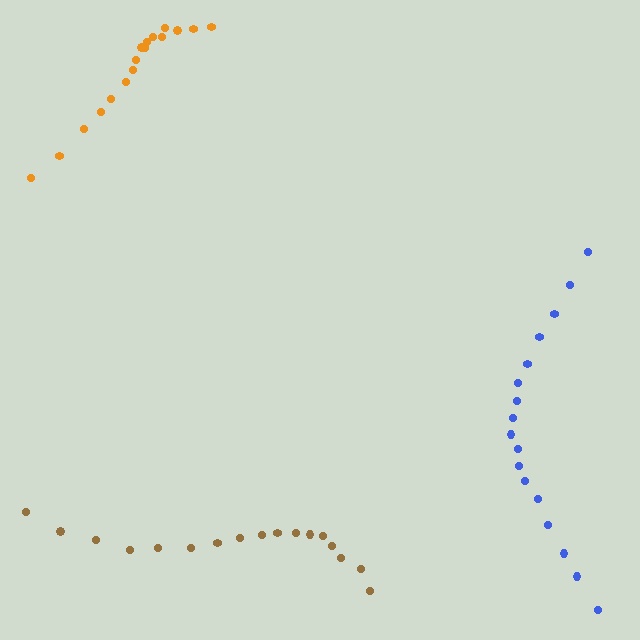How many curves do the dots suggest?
There are 3 distinct paths.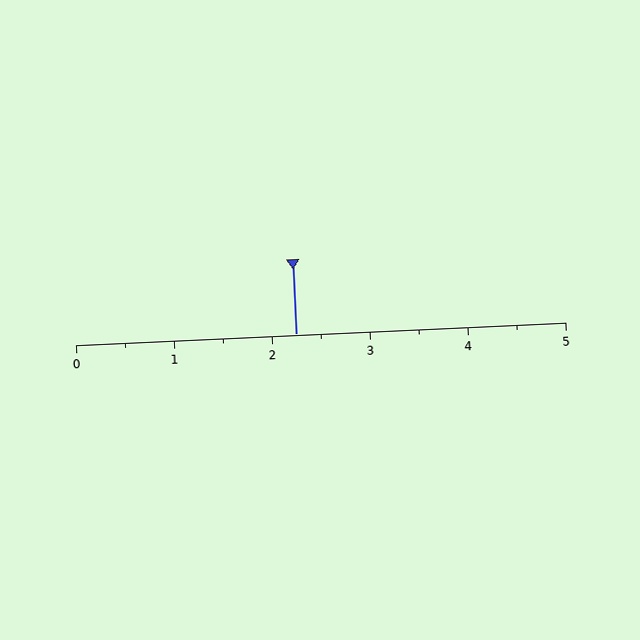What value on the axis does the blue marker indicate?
The marker indicates approximately 2.2.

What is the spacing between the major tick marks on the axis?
The major ticks are spaced 1 apart.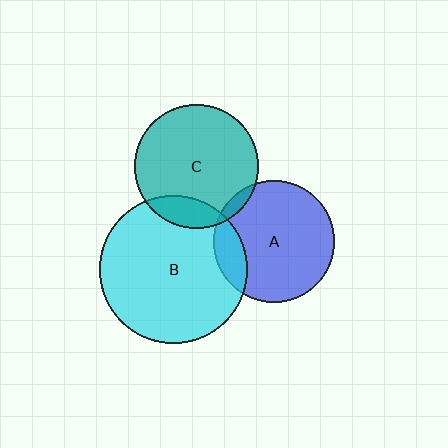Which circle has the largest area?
Circle B (cyan).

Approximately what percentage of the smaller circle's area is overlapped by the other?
Approximately 15%.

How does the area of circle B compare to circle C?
Approximately 1.4 times.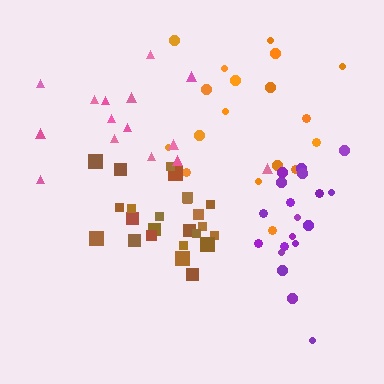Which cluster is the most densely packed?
Brown.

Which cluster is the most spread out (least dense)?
Pink.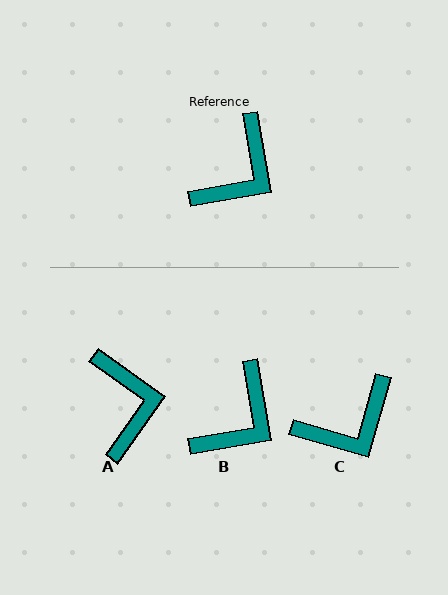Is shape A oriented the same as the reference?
No, it is off by about 45 degrees.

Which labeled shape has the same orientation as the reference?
B.